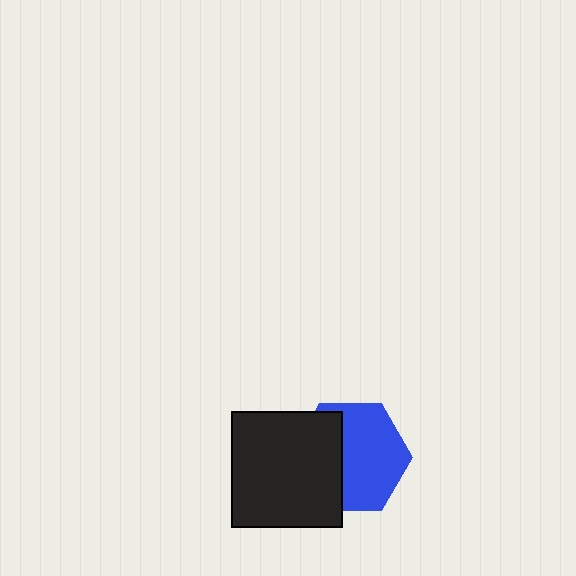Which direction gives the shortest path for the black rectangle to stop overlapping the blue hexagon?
Moving left gives the shortest separation.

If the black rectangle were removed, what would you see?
You would see the complete blue hexagon.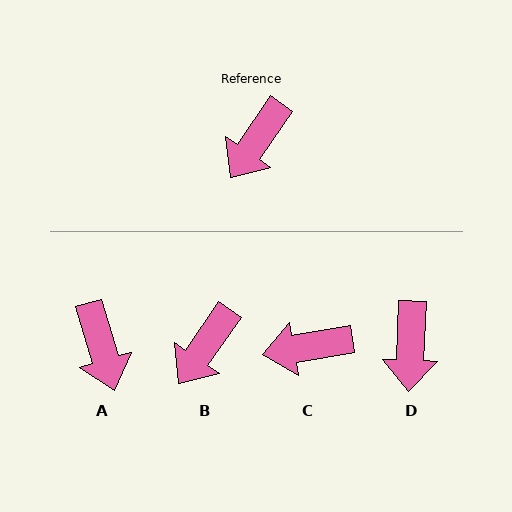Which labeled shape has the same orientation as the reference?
B.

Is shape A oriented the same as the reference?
No, it is off by about 51 degrees.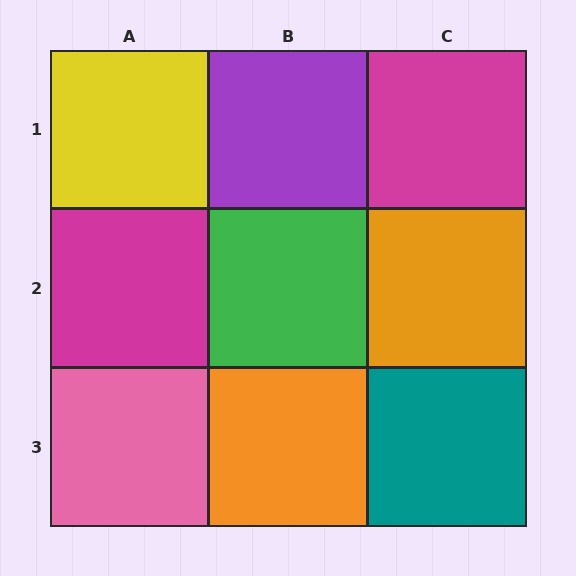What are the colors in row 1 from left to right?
Yellow, purple, magenta.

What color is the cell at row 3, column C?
Teal.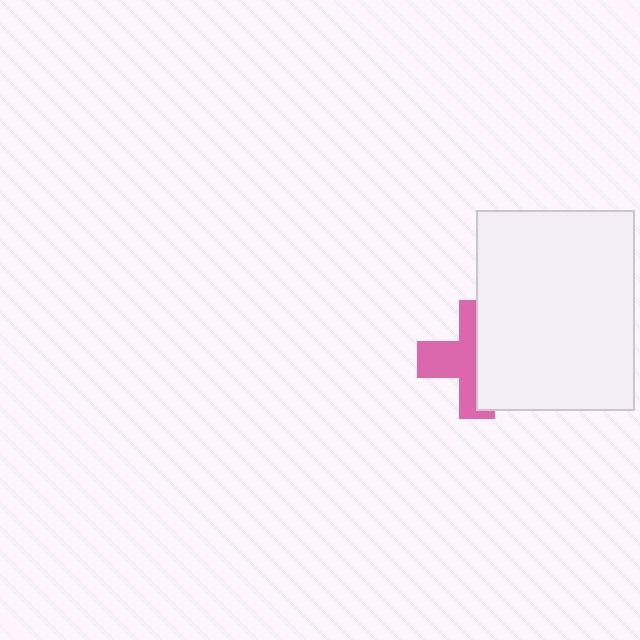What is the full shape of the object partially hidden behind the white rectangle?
The partially hidden object is a pink cross.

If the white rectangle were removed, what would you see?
You would see the complete pink cross.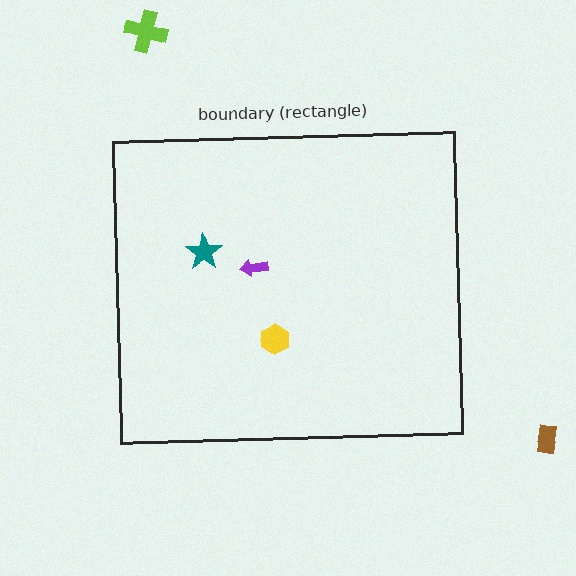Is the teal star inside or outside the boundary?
Inside.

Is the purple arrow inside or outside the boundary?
Inside.